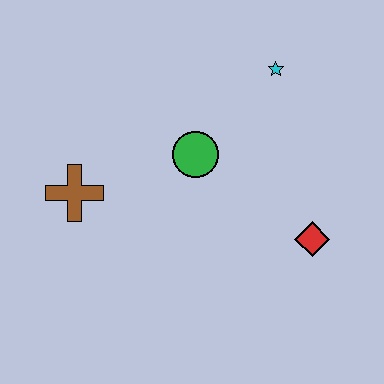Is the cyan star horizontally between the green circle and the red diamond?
Yes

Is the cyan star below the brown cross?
No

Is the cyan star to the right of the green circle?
Yes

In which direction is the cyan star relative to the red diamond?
The cyan star is above the red diamond.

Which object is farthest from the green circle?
The red diamond is farthest from the green circle.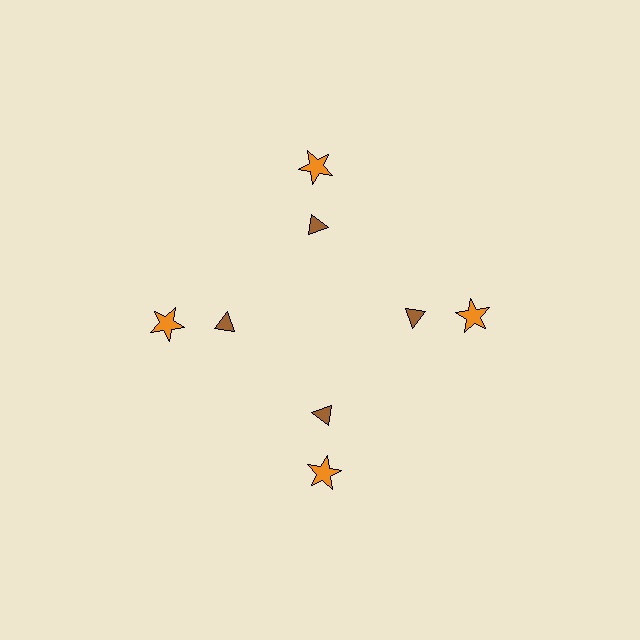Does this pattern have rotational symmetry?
Yes, this pattern has 4-fold rotational symmetry. It looks the same after rotating 90 degrees around the center.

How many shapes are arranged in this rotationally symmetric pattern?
There are 8 shapes, arranged in 4 groups of 2.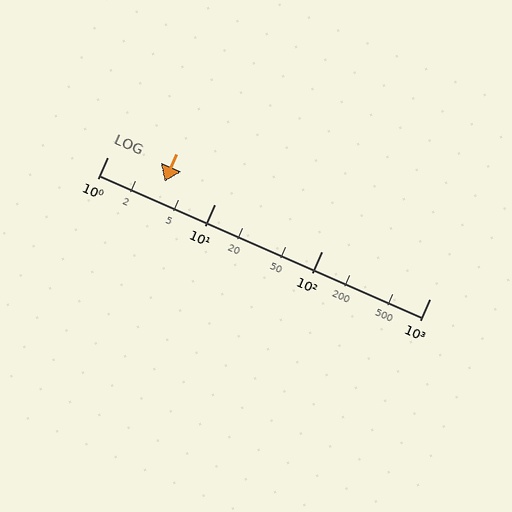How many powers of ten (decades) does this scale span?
The scale spans 3 decades, from 1 to 1000.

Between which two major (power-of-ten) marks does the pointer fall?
The pointer is between 1 and 10.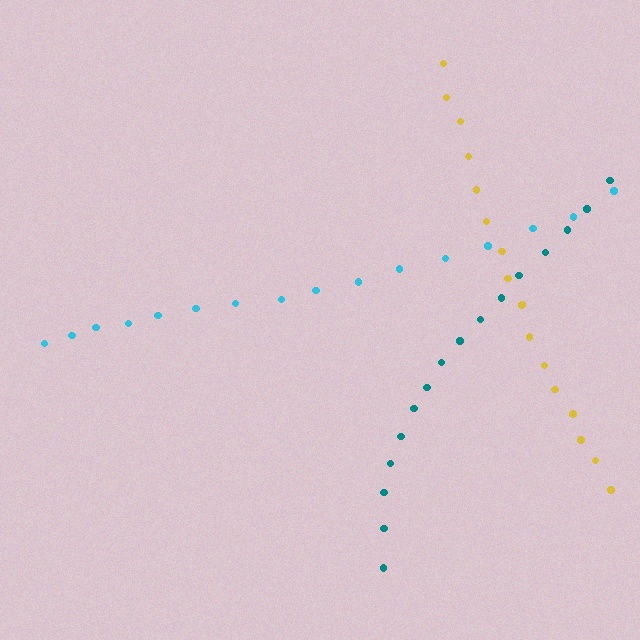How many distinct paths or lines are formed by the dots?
There are 3 distinct paths.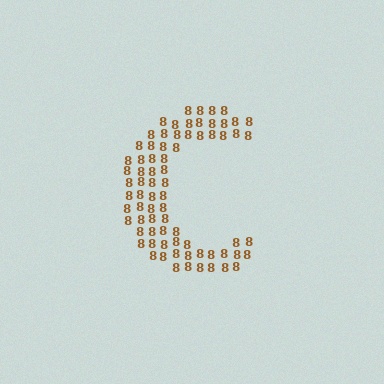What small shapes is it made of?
It is made of small digit 8's.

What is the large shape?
The large shape is the letter C.